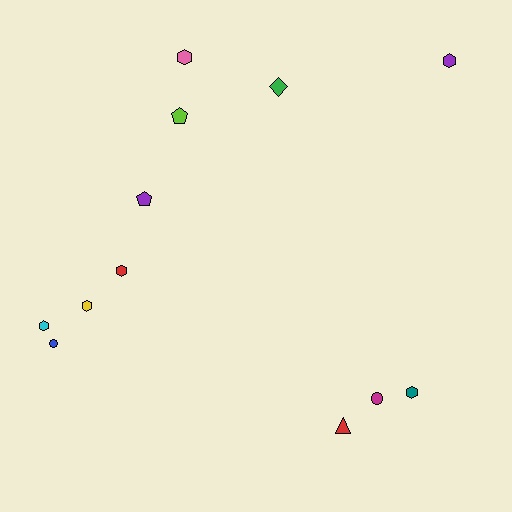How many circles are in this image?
There are 2 circles.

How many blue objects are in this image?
There is 1 blue object.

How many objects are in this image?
There are 12 objects.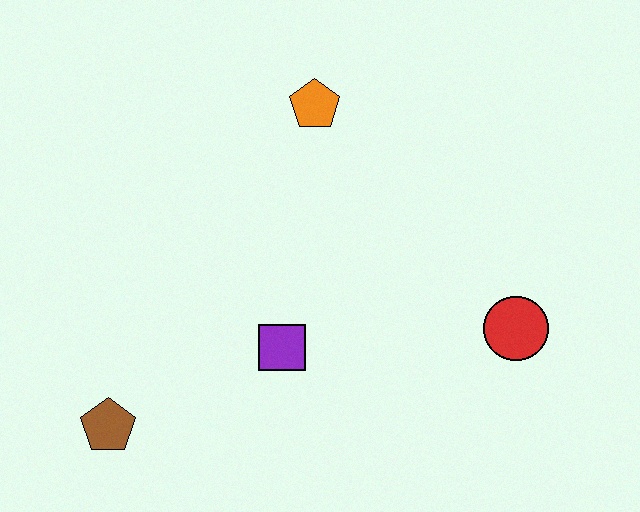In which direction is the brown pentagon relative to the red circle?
The brown pentagon is to the left of the red circle.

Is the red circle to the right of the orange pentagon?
Yes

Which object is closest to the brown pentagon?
The purple square is closest to the brown pentagon.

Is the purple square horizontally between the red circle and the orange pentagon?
No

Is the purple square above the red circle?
No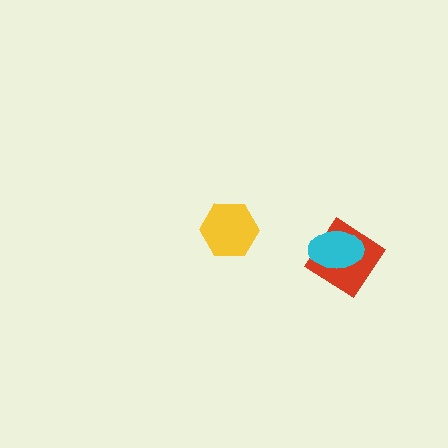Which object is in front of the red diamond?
The cyan ellipse is in front of the red diamond.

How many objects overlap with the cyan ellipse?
1 object overlaps with the cyan ellipse.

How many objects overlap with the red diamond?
1 object overlaps with the red diamond.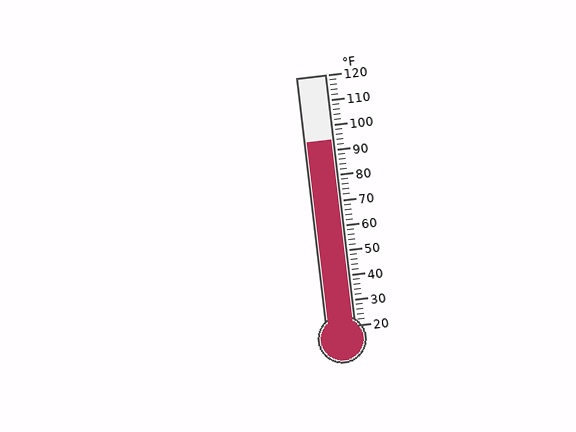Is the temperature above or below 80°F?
The temperature is above 80°F.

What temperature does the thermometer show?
The thermometer shows approximately 94°F.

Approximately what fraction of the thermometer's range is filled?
The thermometer is filled to approximately 75% of its range.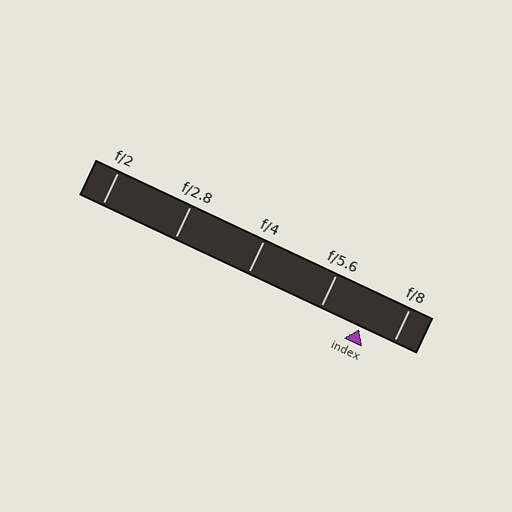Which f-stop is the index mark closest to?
The index mark is closest to f/8.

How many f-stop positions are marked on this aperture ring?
There are 5 f-stop positions marked.